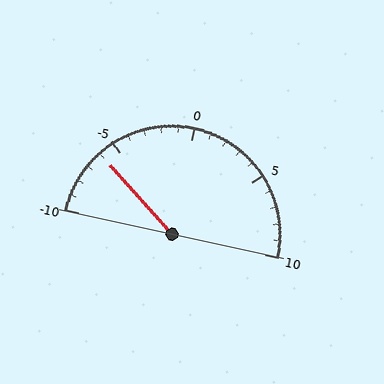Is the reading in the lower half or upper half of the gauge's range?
The reading is in the lower half of the range (-10 to 10).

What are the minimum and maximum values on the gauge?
The gauge ranges from -10 to 10.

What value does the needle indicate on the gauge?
The needle indicates approximately -6.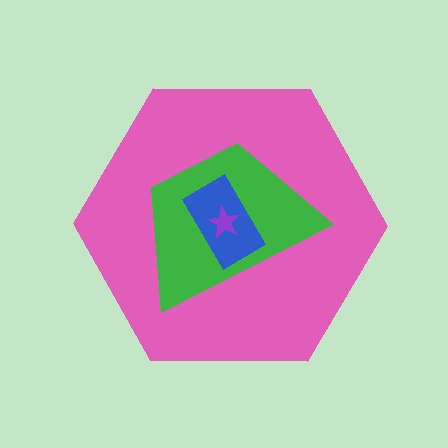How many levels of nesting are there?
4.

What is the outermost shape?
The pink hexagon.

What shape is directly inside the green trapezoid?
The blue rectangle.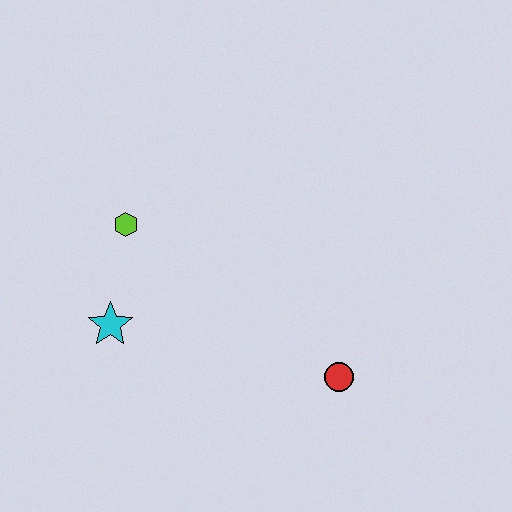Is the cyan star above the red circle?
Yes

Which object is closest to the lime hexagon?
The cyan star is closest to the lime hexagon.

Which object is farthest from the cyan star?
The red circle is farthest from the cyan star.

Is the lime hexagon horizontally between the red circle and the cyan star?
Yes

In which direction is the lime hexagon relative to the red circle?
The lime hexagon is to the left of the red circle.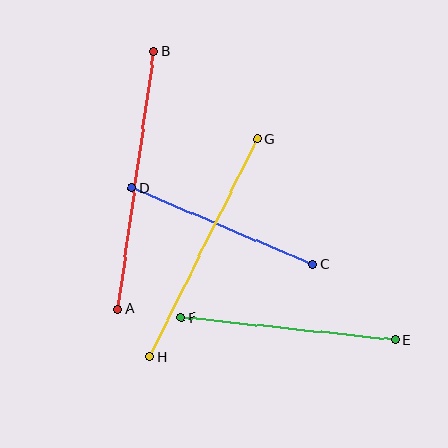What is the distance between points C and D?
The distance is approximately 196 pixels.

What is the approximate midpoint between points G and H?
The midpoint is at approximately (204, 248) pixels.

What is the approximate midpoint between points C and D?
The midpoint is at approximately (222, 226) pixels.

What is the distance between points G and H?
The distance is approximately 243 pixels.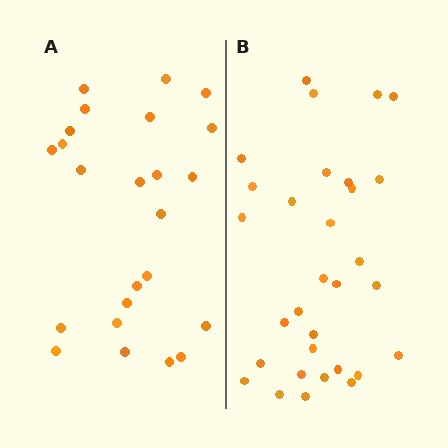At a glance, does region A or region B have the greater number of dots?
Region B (the right region) has more dots.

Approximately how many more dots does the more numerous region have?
Region B has roughly 8 or so more dots than region A.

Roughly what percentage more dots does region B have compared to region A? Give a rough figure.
About 30% more.